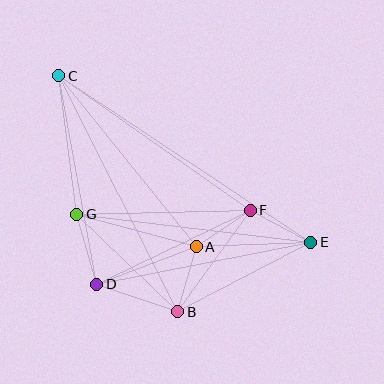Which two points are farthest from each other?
Points C and E are farthest from each other.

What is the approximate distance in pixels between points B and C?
The distance between B and C is approximately 264 pixels.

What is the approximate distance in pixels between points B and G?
The distance between B and G is approximately 140 pixels.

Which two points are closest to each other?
Points A and F are closest to each other.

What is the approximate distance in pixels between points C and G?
The distance between C and G is approximately 139 pixels.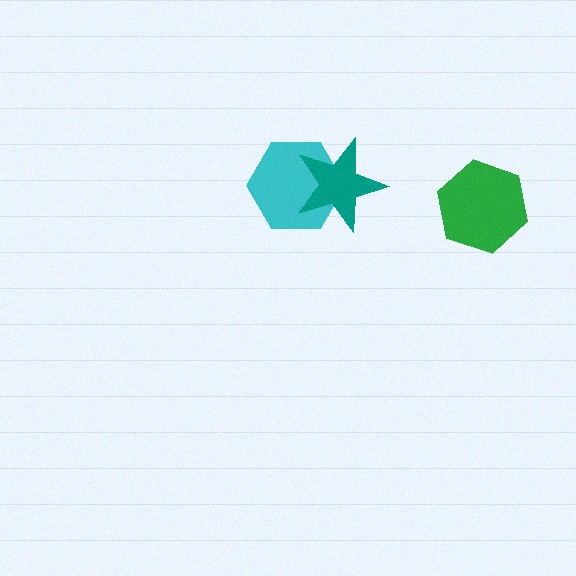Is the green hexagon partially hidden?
No, no other shape covers it.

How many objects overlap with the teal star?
1 object overlaps with the teal star.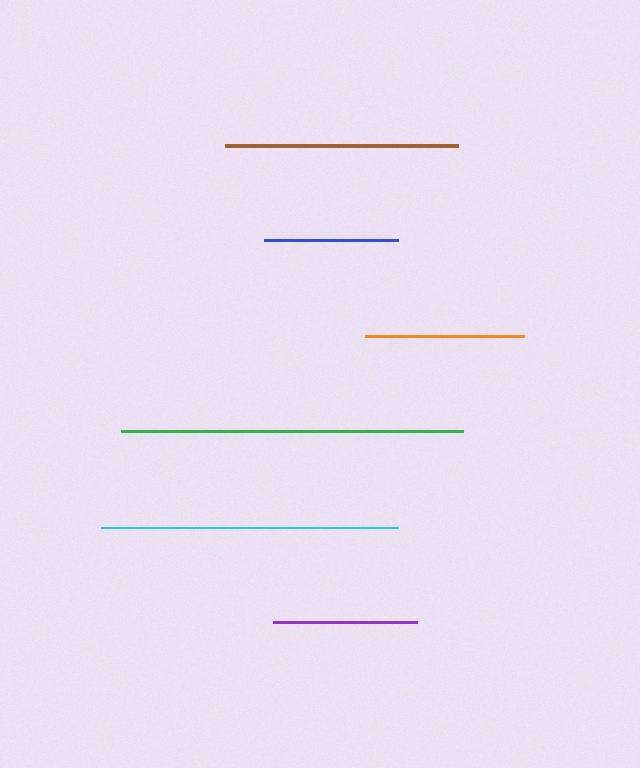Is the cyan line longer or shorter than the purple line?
The cyan line is longer than the purple line.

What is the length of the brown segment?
The brown segment is approximately 233 pixels long.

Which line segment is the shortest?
The blue line is the shortest at approximately 134 pixels.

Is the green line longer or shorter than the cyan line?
The green line is longer than the cyan line.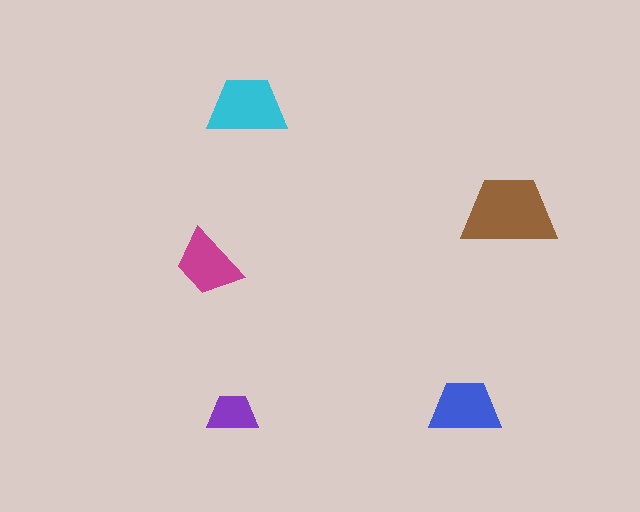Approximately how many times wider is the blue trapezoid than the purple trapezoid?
About 1.5 times wider.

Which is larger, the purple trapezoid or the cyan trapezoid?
The cyan one.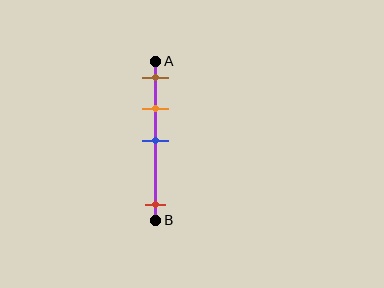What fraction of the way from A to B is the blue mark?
The blue mark is approximately 50% (0.5) of the way from A to B.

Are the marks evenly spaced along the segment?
No, the marks are not evenly spaced.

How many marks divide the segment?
There are 4 marks dividing the segment.